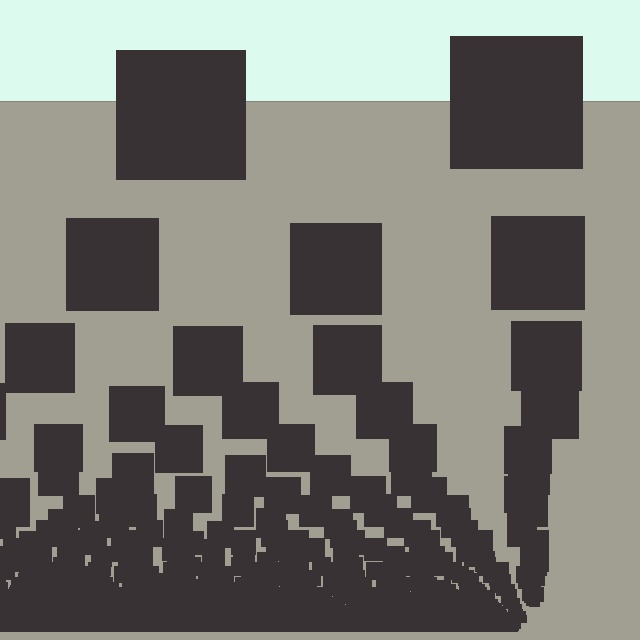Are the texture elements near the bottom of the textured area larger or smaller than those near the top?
Smaller. The gradient is inverted — elements near the bottom are smaller and denser.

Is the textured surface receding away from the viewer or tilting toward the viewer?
The surface appears to tilt toward the viewer. Texture elements get larger and sparser toward the top.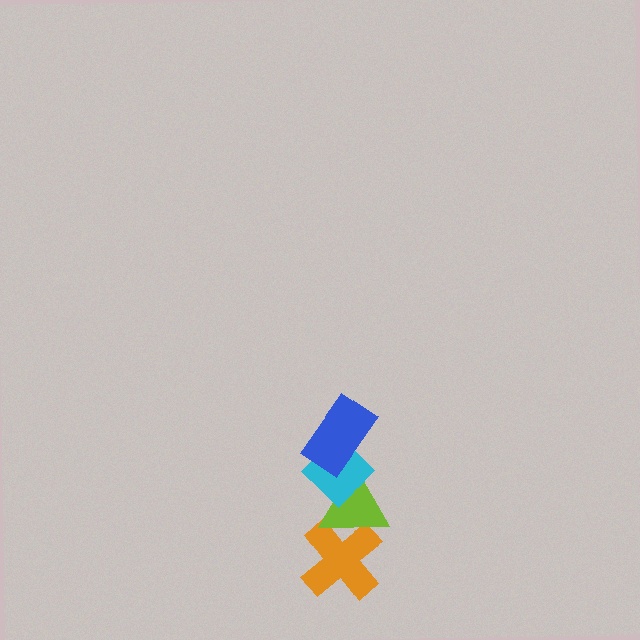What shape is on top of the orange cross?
The lime triangle is on top of the orange cross.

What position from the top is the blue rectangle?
The blue rectangle is 1st from the top.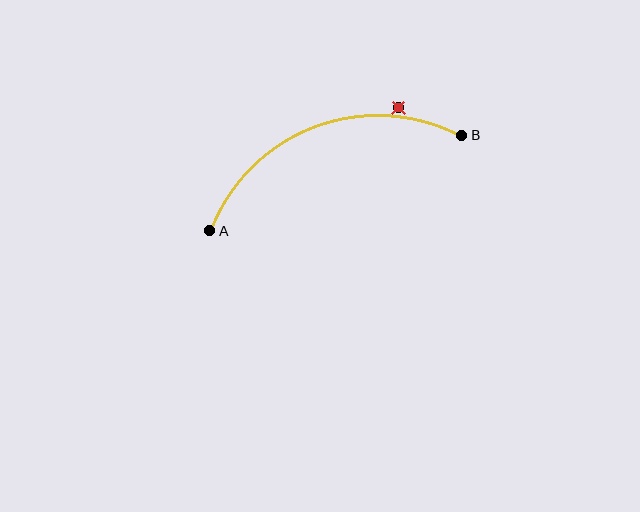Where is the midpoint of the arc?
The arc midpoint is the point on the curve farthest from the straight line joining A and B. It sits above that line.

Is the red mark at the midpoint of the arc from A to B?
No — the red mark does not lie on the arc at all. It sits slightly outside the curve.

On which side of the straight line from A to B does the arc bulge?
The arc bulges above the straight line connecting A and B.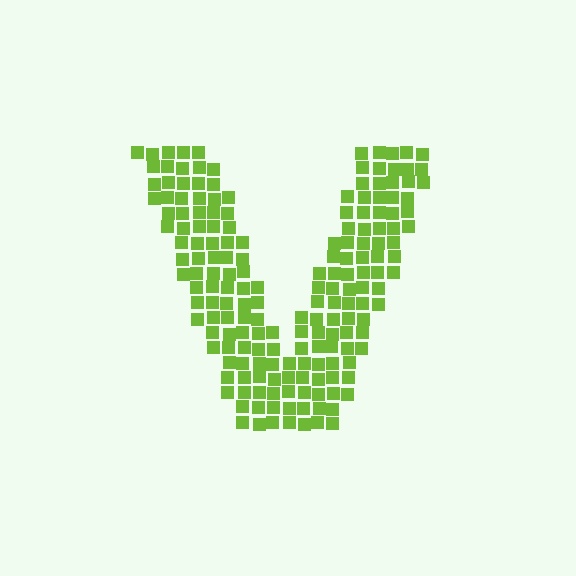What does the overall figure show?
The overall figure shows the letter V.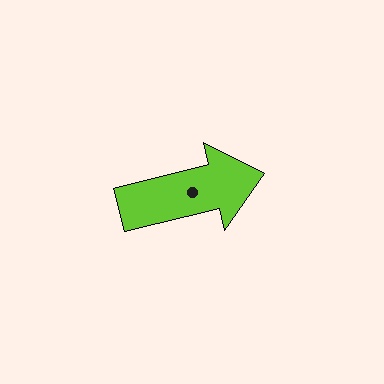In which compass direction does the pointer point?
East.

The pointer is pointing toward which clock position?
Roughly 3 o'clock.